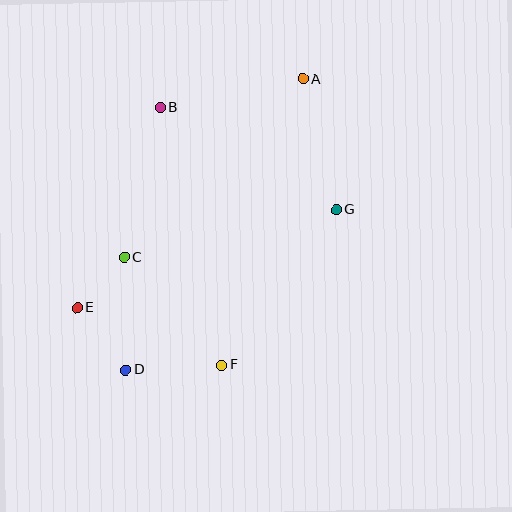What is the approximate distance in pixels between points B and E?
The distance between B and E is approximately 217 pixels.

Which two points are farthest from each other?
Points A and D are farthest from each other.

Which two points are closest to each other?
Points C and E are closest to each other.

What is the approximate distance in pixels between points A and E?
The distance between A and E is approximately 321 pixels.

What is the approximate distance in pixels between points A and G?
The distance between A and G is approximately 135 pixels.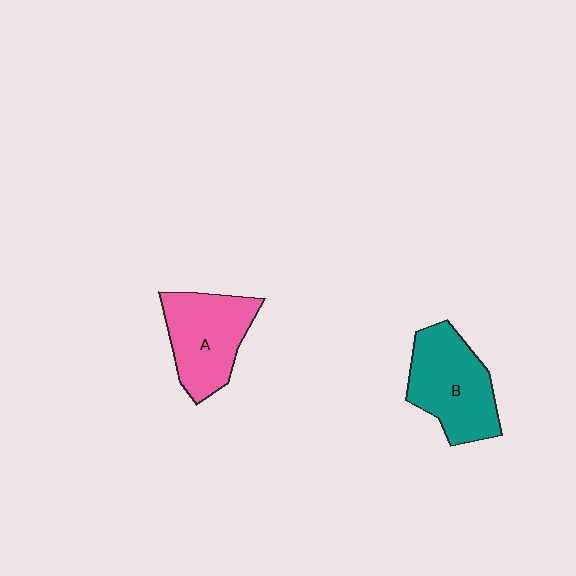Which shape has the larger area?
Shape B (teal).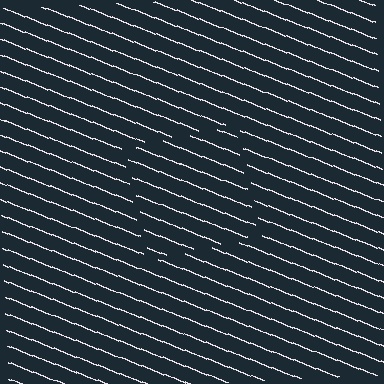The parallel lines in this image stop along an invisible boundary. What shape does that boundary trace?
An illusory square. The interior of the shape contains the same grating, shifted by half a period — the contour is defined by the phase discontinuity where line-ends from the inner and outer gratings abut.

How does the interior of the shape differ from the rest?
The interior of the shape contains the same grating, shifted by half a period — the contour is defined by the phase discontinuity where line-ends from the inner and outer gratings abut.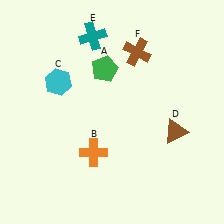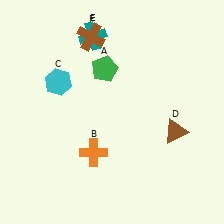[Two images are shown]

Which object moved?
The brown cross (F) moved left.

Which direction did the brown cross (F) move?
The brown cross (F) moved left.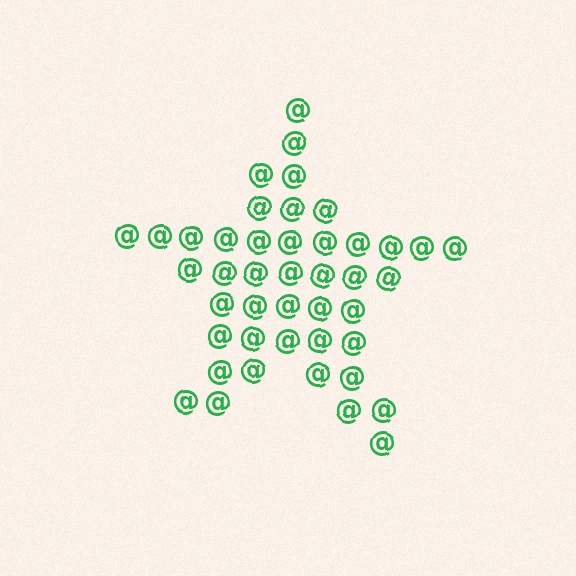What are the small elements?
The small elements are at signs.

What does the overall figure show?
The overall figure shows a star.